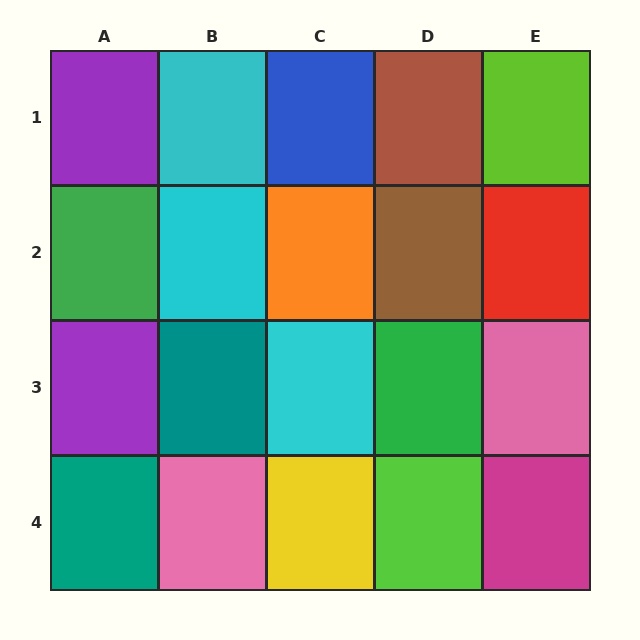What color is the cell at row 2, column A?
Green.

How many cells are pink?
2 cells are pink.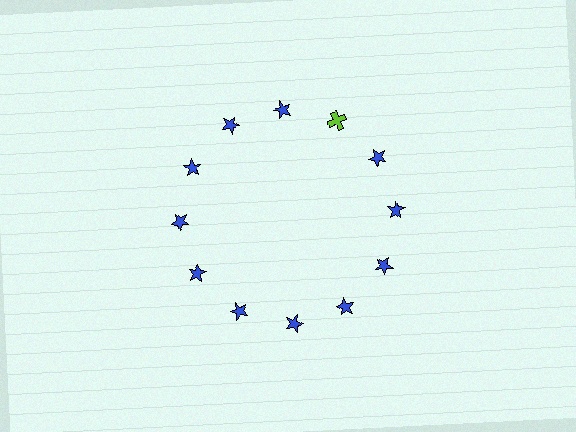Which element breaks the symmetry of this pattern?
The lime cross at roughly the 1 o'clock position breaks the symmetry. All other shapes are blue stars.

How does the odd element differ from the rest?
It differs in both color (lime instead of blue) and shape (cross instead of star).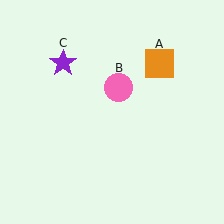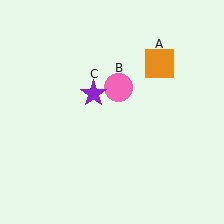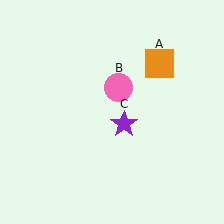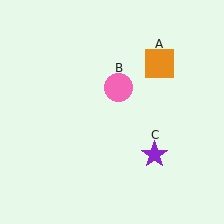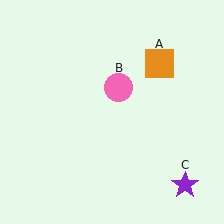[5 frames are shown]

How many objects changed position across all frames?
1 object changed position: purple star (object C).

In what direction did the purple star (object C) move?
The purple star (object C) moved down and to the right.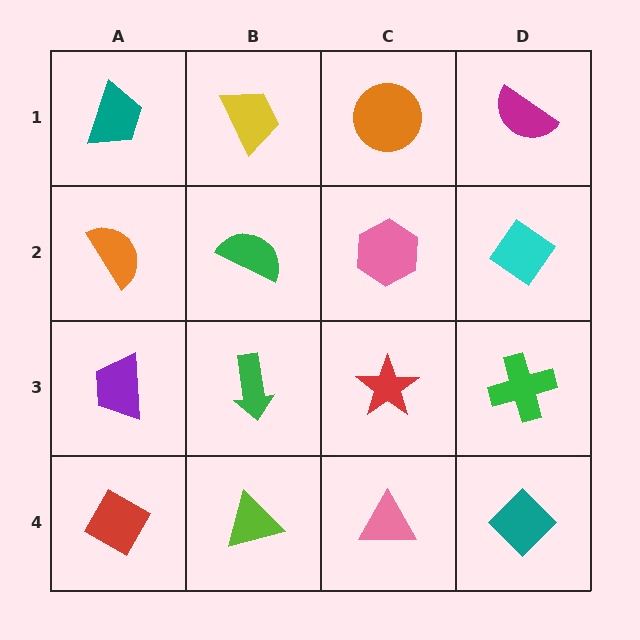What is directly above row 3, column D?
A cyan diamond.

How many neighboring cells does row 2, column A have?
3.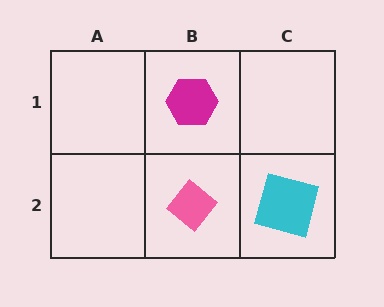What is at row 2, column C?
A cyan square.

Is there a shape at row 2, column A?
No, that cell is empty.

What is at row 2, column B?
A pink diamond.